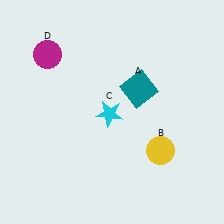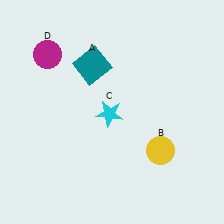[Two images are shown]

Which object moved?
The teal square (A) moved left.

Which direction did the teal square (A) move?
The teal square (A) moved left.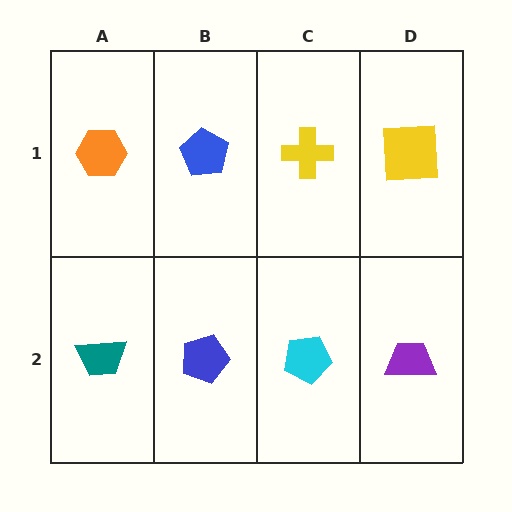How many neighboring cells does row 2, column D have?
2.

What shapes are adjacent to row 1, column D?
A purple trapezoid (row 2, column D), a yellow cross (row 1, column C).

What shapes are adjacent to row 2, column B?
A blue pentagon (row 1, column B), a teal trapezoid (row 2, column A), a cyan pentagon (row 2, column C).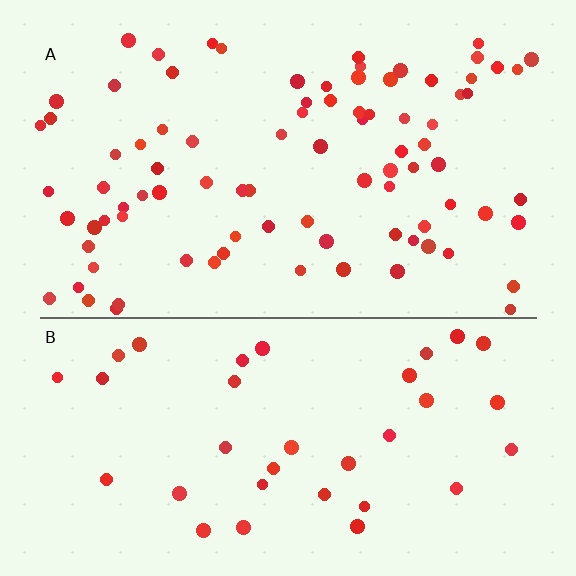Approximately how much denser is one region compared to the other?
Approximately 2.4× — region A over region B.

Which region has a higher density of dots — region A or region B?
A (the top).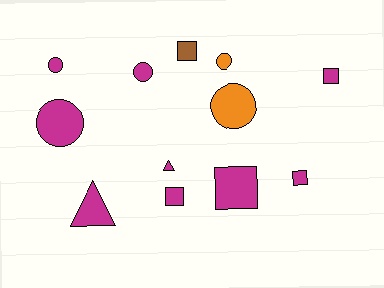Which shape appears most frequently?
Circle, with 5 objects.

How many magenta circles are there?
There are 3 magenta circles.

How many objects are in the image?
There are 12 objects.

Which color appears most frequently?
Magenta, with 9 objects.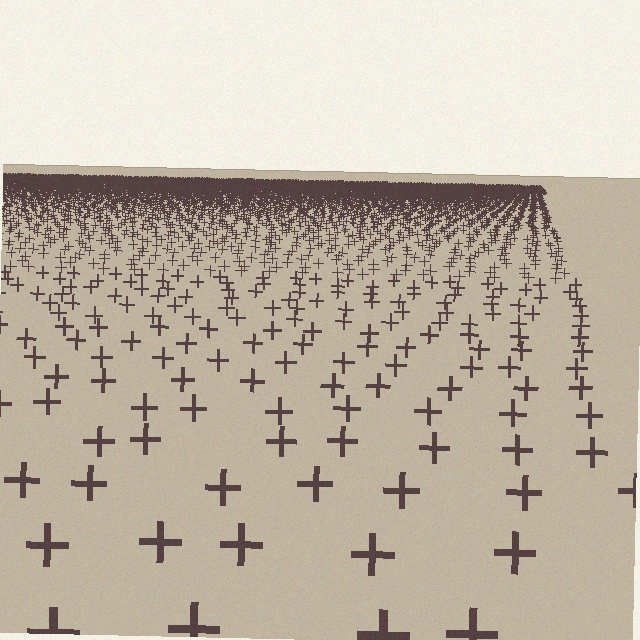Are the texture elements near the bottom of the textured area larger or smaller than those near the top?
Larger. Near the bottom, elements are closer to the viewer and appear at a bigger on-screen size.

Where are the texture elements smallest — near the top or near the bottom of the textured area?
Near the top.